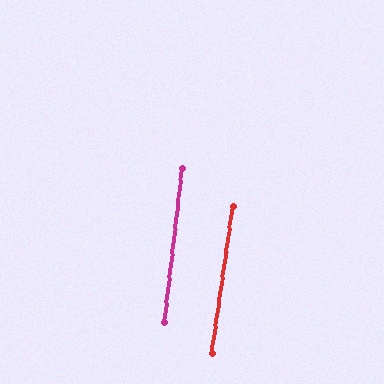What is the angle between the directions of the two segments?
Approximately 1 degree.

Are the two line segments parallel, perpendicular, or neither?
Parallel — their directions differ by only 1.2°.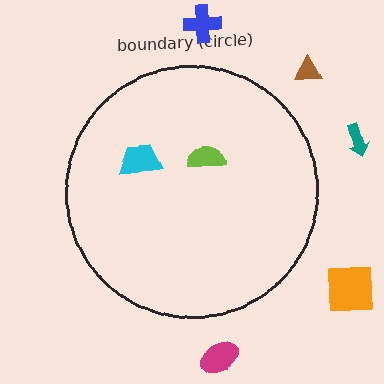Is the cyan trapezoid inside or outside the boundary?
Inside.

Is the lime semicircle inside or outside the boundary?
Inside.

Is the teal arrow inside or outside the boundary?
Outside.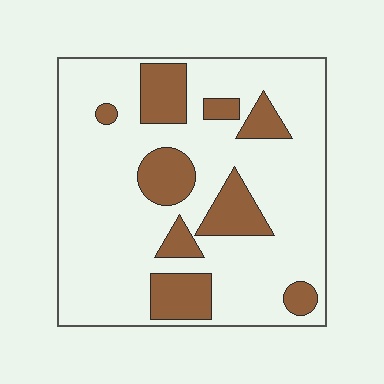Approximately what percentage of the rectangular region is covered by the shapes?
Approximately 20%.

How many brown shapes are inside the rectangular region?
9.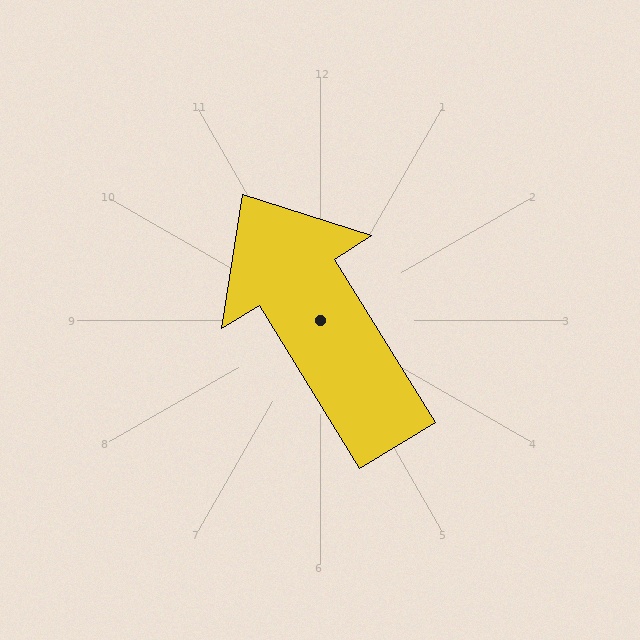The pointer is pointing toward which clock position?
Roughly 11 o'clock.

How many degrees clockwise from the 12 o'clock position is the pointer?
Approximately 328 degrees.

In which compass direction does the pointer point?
Northwest.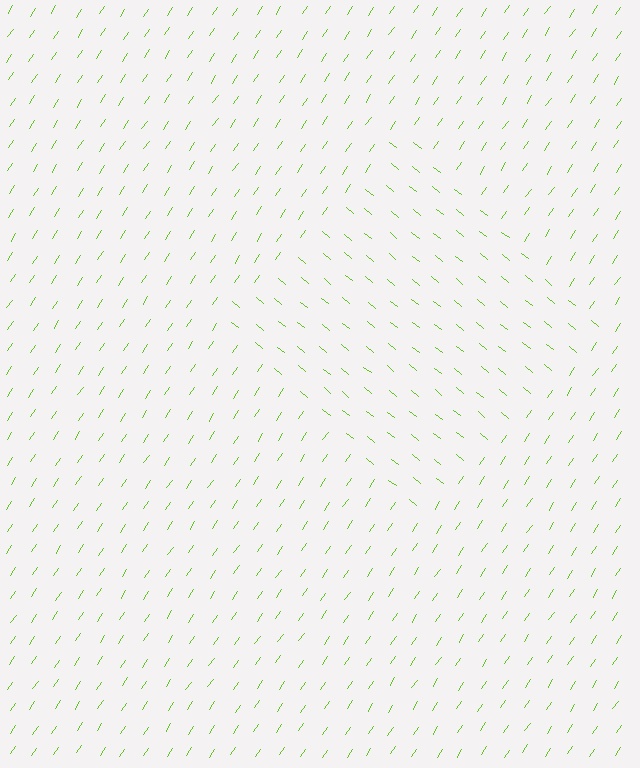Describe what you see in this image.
The image is filled with small lime line segments. A diamond region in the image has lines oriented differently from the surrounding lines, creating a visible texture boundary.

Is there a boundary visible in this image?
Yes, there is a texture boundary formed by a change in line orientation.